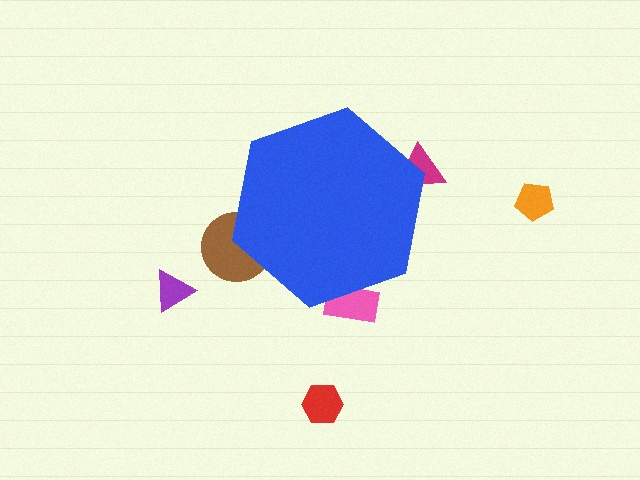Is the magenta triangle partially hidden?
Yes, the magenta triangle is partially hidden behind the blue hexagon.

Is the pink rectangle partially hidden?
Yes, the pink rectangle is partially hidden behind the blue hexagon.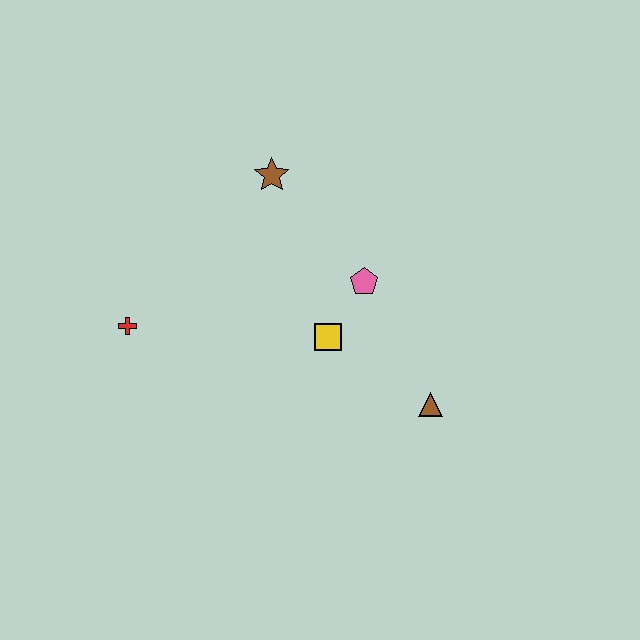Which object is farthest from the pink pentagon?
The red cross is farthest from the pink pentagon.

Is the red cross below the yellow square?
No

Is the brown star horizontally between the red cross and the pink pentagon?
Yes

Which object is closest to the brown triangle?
The yellow square is closest to the brown triangle.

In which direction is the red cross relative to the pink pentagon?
The red cross is to the left of the pink pentagon.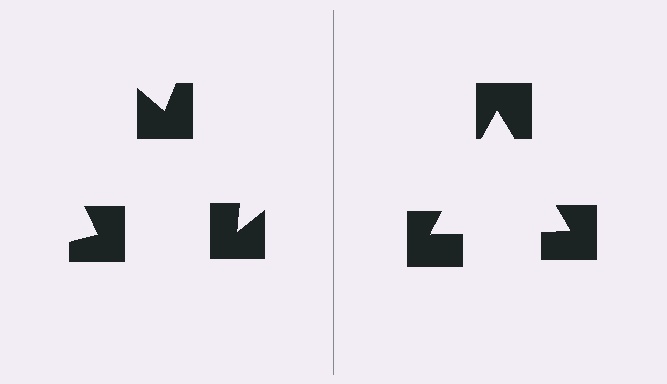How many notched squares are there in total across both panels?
6 — 3 on each side.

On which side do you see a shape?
An illusory triangle appears on the right side. On the left side the wedge cuts are rotated, so no coherent shape forms.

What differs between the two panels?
The notched squares are positioned identically on both sides; only the wedge orientations differ. On the right they align to a triangle; on the left they are misaligned.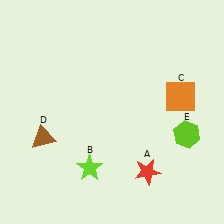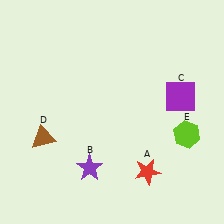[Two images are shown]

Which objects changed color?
B changed from lime to purple. C changed from orange to purple.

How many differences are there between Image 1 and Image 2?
There are 2 differences between the two images.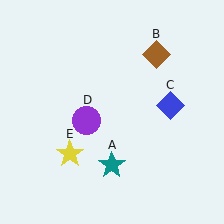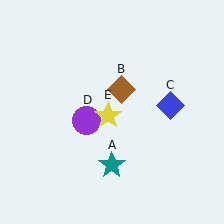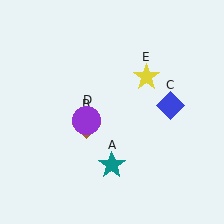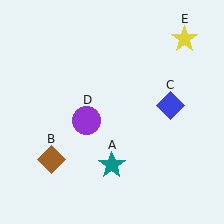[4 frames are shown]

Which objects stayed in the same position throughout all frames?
Teal star (object A) and blue diamond (object C) and purple circle (object D) remained stationary.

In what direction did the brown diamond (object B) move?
The brown diamond (object B) moved down and to the left.